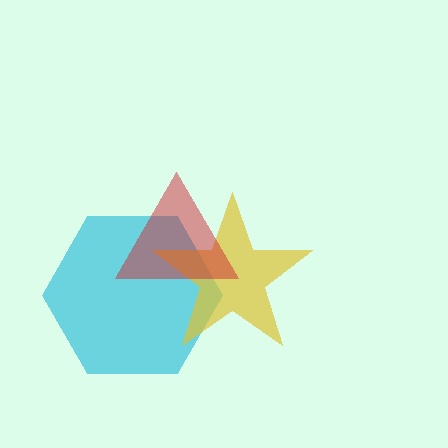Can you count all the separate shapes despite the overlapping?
Yes, there are 3 separate shapes.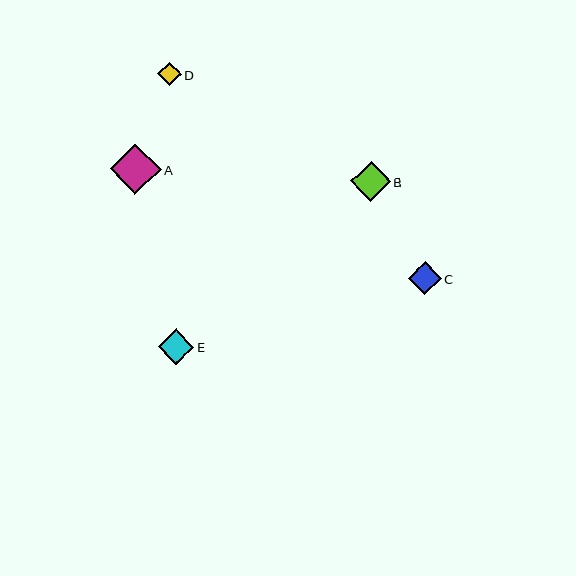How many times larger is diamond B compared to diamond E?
Diamond B is approximately 1.1 times the size of diamond E.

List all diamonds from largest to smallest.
From largest to smallest: A, B, E, C, D.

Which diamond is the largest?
Diamond A is the largest with a size of approximately 50 pixels.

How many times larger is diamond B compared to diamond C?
Diamond B is approximately 1.2 times the size of diamond C.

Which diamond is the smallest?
Diamond D is the smallest with a size of approximately 23 pixels.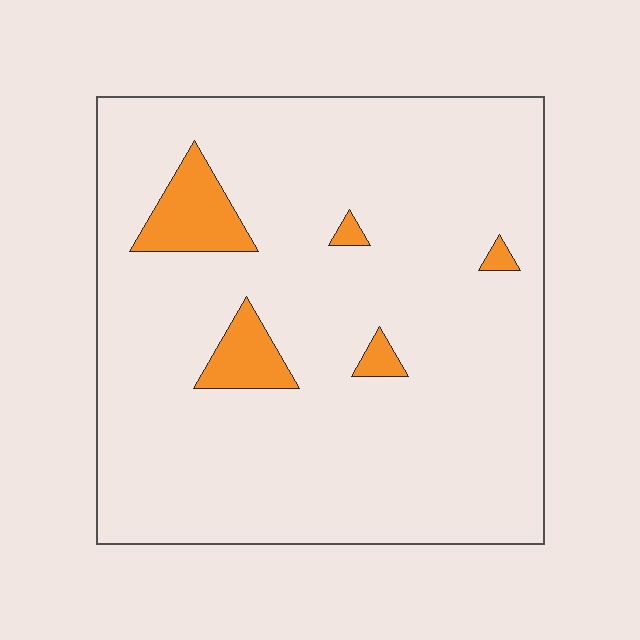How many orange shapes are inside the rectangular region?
5.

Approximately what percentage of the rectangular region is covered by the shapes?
Approximately 10%.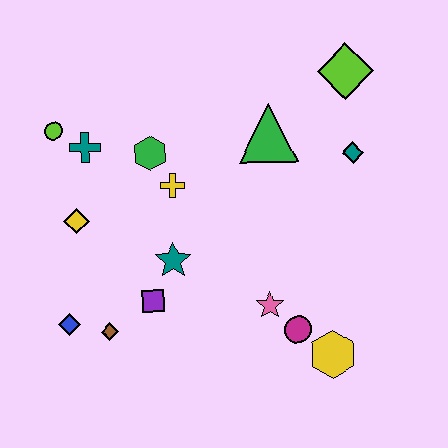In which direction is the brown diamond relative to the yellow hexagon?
The brown diamond is to the left of the yellow hexagon.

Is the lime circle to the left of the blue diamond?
Yes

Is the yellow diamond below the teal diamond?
Yes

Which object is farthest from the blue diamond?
The lime diamond is farthest from the blue diamond.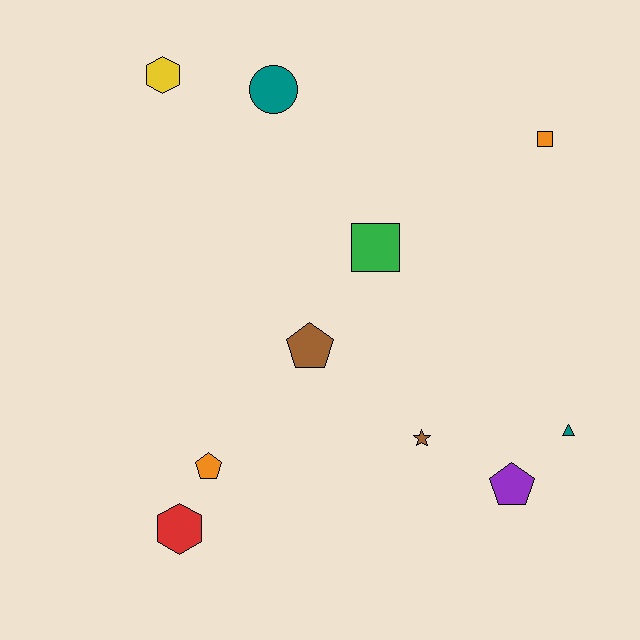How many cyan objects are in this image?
There are no cyan objects.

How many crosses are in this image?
There are no crosses.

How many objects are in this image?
There are 10 objects.